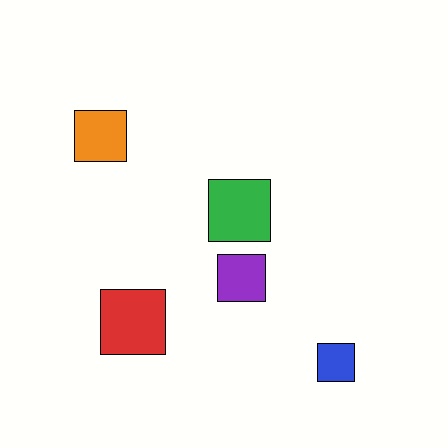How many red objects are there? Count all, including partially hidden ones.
There is 1 red object.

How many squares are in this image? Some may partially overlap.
There are 5 squares.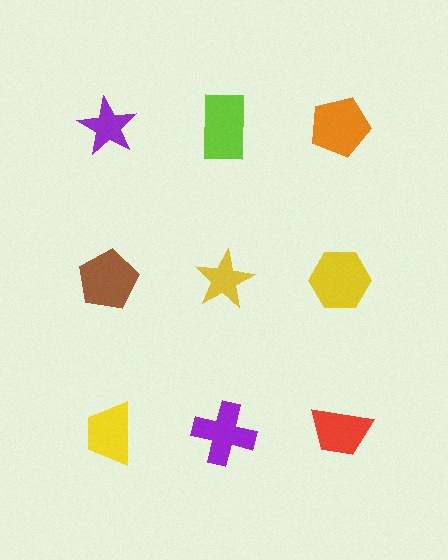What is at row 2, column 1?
A brown pentagon.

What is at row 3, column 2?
A purple cross.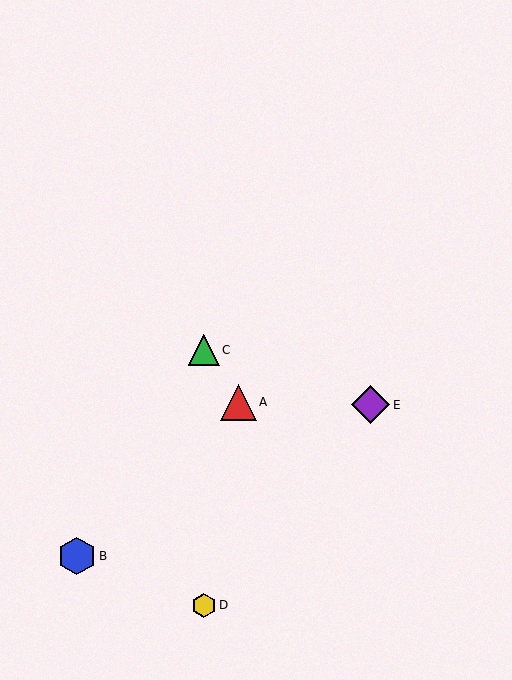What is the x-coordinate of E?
Object E is at x≈371.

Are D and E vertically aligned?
No, D is at x≈204 and E is at x≈371.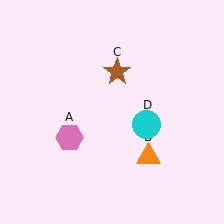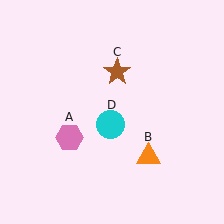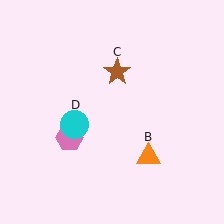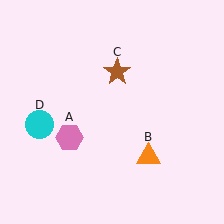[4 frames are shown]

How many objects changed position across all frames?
1 object changed position: cyan circle (object D).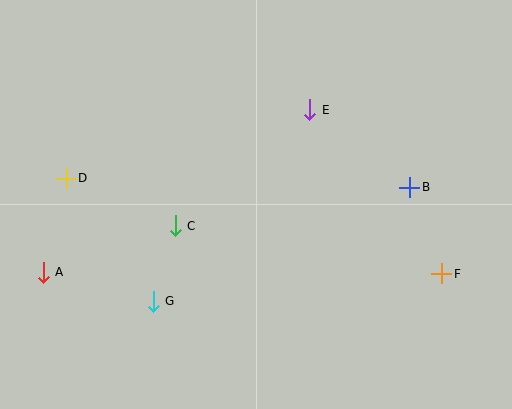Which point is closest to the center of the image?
Point C at (175, 226) is closest to the center.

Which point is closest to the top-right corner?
Point B is closest to the top-right corner.